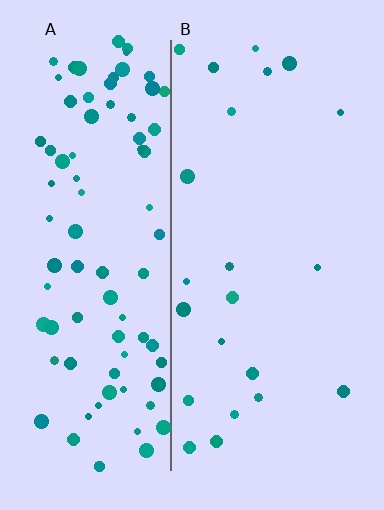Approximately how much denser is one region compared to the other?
Approximately 4.2× — region A over region B.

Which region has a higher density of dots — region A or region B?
A (the left).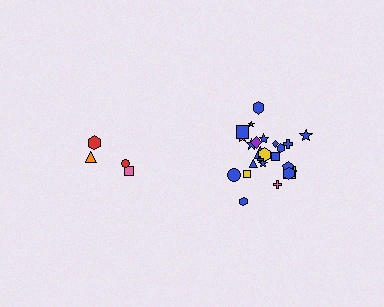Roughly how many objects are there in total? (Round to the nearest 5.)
Roughly 30 objects in total.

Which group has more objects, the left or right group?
The right group.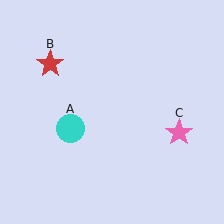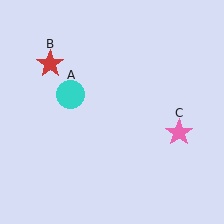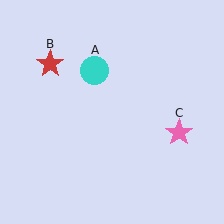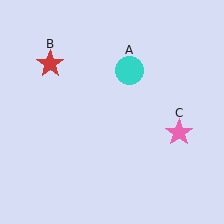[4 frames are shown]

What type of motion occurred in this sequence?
The cyan circle (object A) rotated clockwise around the center of the scene.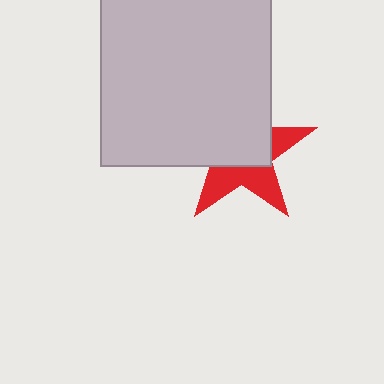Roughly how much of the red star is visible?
A small part of it is visible (roughly 43%).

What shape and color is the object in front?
The object in front is a light gray square.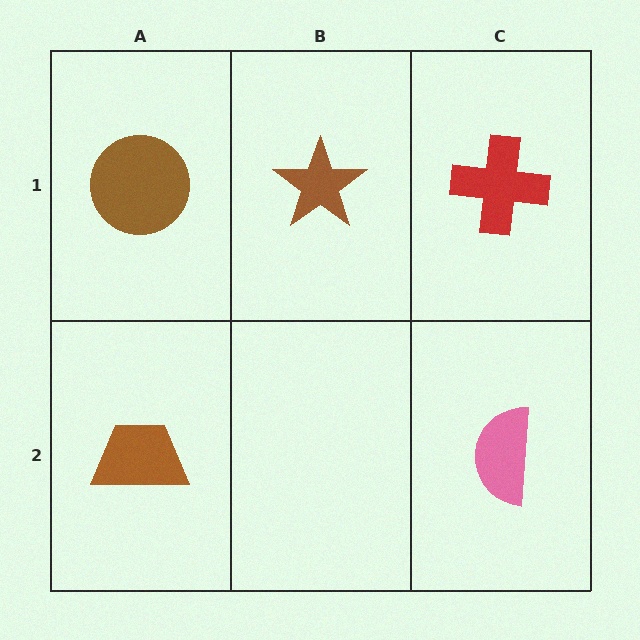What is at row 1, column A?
A brown circle.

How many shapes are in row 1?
3 shapes.